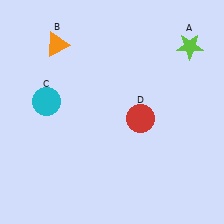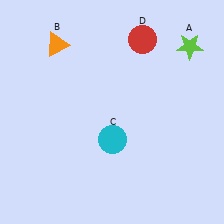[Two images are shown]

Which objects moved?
The objects that moved are: the cyan circle (C), the red circle (D).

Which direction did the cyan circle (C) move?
The cyan circle (C) moved right.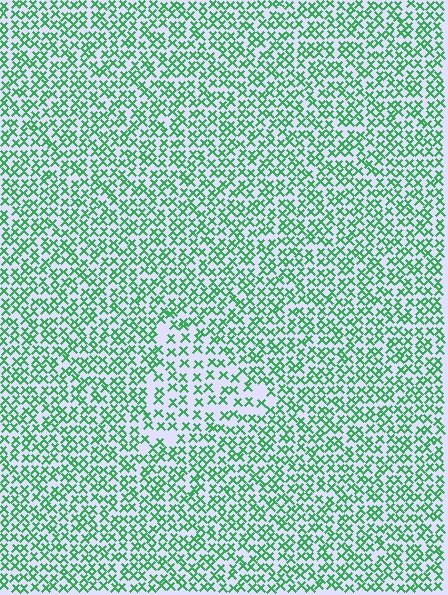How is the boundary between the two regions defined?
The boundary is defined by a change in element density (approximately 1.7x ratio). All elements are the same color, size, and shape.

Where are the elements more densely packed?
The elements are more densely packed outside the triangle boundary.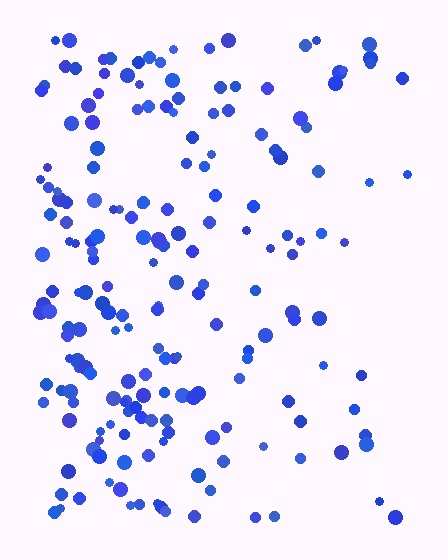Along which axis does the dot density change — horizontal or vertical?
Horizontal.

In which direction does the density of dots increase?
From right to left, with the left side densest.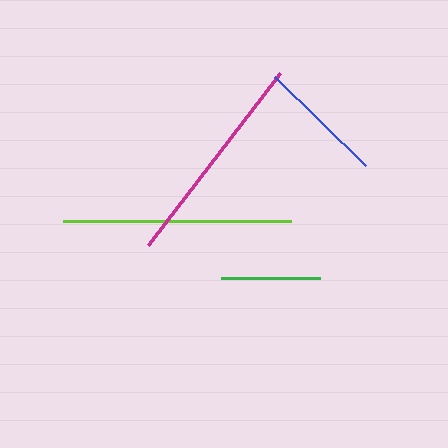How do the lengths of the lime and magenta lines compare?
The lime and magenta lines are approximately the same length.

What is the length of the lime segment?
The lime segment is approximately 228 pixels long.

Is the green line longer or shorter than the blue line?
The blue line is longer than the green line.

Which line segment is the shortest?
The green line is the shortest at approximately 99 pixels.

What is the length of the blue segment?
The blue segment is approximately 127 pixels long.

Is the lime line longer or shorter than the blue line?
The lime line is longer than the blue line.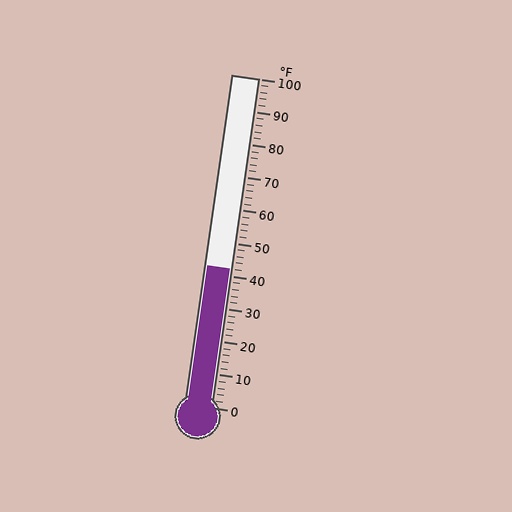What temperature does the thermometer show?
The thermometer shows approximately 42°F.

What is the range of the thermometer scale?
The thermometer scale ranges from 0°F to 100°F.